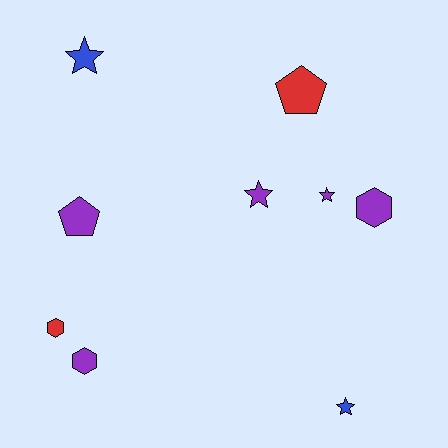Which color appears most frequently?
Purple, with 5 objects.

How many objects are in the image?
There are 9 objects.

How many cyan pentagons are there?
There are no cyan pentagons.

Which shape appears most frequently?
Star, with 4 objects.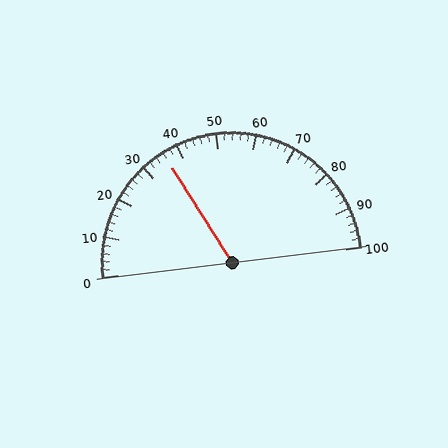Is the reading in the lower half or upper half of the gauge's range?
The reading is in the lower half of the range (0 to 100).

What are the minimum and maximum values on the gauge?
The gauge ranges from 0 to 100.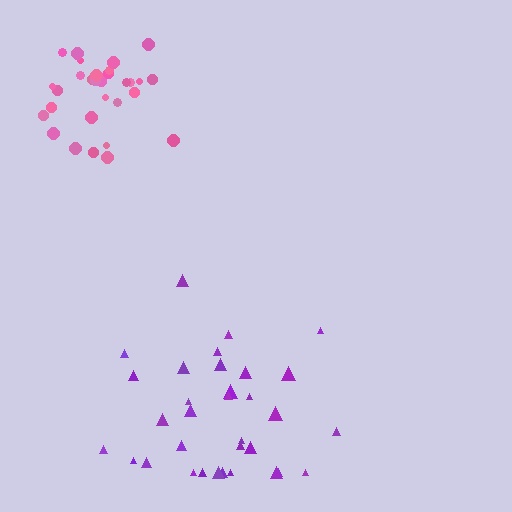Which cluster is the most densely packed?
Pink.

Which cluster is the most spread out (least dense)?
Purple.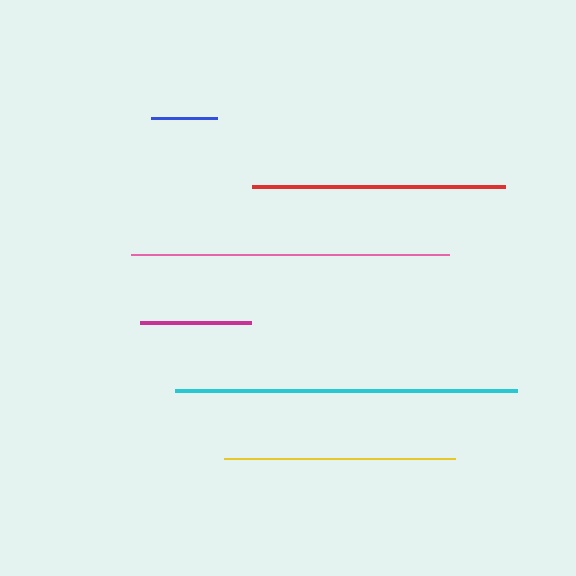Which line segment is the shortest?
The blue line is the shortest at approximately 66 pixels.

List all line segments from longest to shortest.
From longest to shortest: cyan, pink, red, yellow, magenta, blue.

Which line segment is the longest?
The cyan line is the longest at approximately 341 pixels.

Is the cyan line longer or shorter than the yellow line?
The cyan line is longer than the yellow line.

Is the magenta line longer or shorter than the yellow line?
The yellow line is longer than the magenta line.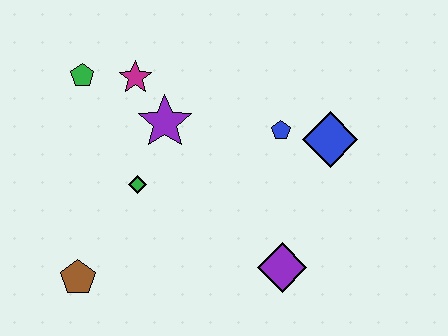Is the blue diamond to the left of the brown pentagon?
No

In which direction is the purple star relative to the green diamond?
The purple star is above the green diamond.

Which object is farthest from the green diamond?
The blue diamond is farthest from the green diamond.